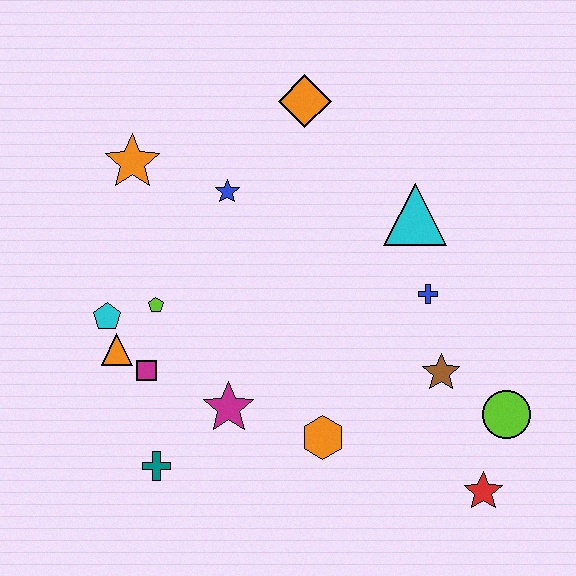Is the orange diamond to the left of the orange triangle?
No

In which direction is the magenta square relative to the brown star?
The magenta square is to the left of the brown star.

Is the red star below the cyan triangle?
Yes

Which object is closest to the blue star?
The orange star is closest to the blue star.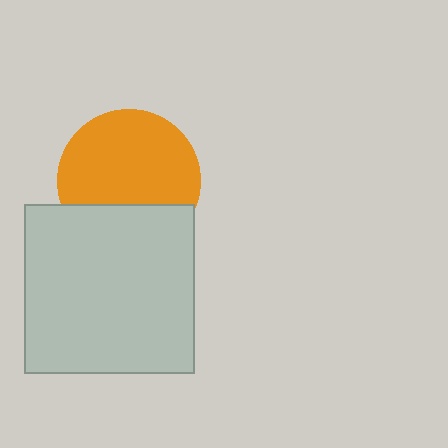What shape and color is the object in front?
The object in front is a light gray square.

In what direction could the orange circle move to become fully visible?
The orange circle could move up. That would shift it out from behind the light gray square entirely.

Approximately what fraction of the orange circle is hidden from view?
Roughly 30% of the orange circle is hidden behind the light gray square.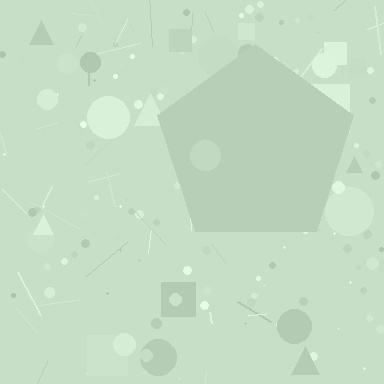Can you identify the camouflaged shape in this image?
The camouflaged shape is a pentagon.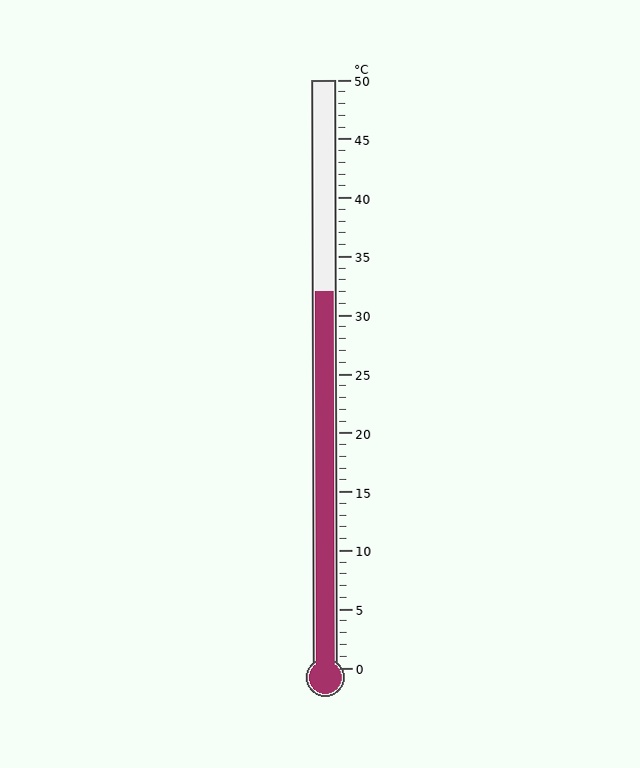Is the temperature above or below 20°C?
The temperature is above 20°C.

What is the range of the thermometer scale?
The thermometer scale ranges from 0°C to 50°C.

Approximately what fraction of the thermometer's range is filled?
The thermometer is filled to approximately 65% of its range.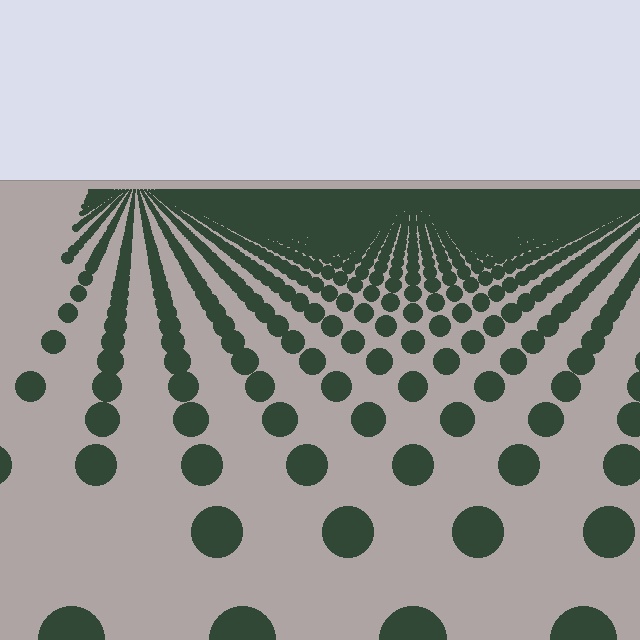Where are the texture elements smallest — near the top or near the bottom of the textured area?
Near the top.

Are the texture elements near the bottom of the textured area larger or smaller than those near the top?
Larger. Near the bottom, elements are closer to the viewer and appear at a bigger on-screen size.